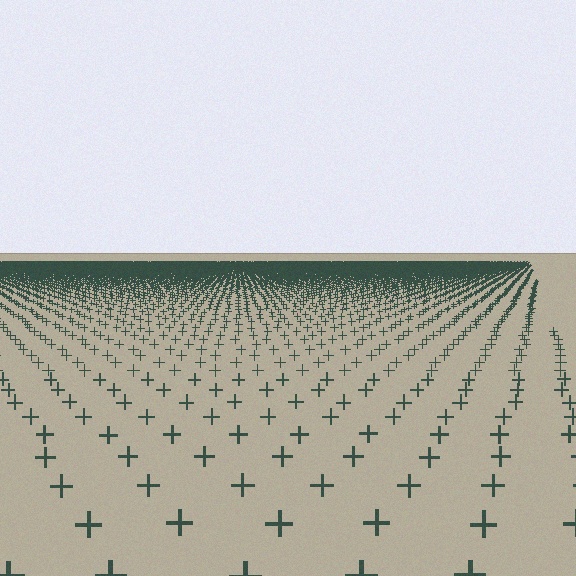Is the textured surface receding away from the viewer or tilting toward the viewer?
The surface is receding away from the viewer. Texture elements get smaller and denser toward the top.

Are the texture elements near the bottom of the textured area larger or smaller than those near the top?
Larger. Near the bottom, elements are closer to the viewer and appear at a bigger on-screen size.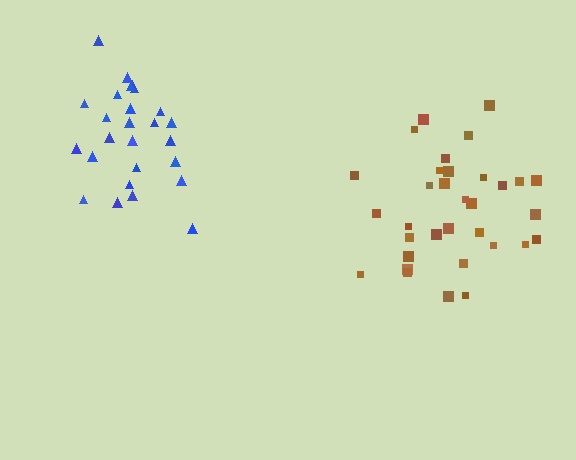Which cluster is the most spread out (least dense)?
Brown.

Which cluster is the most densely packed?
Blue.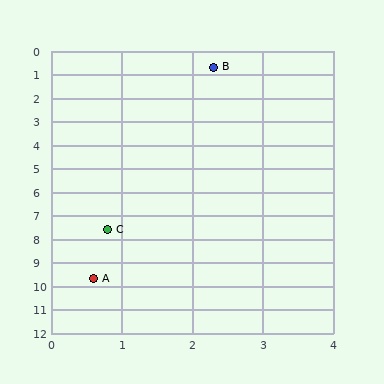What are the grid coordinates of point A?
Point A is at approximately (0.6, 9.7).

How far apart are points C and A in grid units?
Points C and A are about 2.1 grid units apart.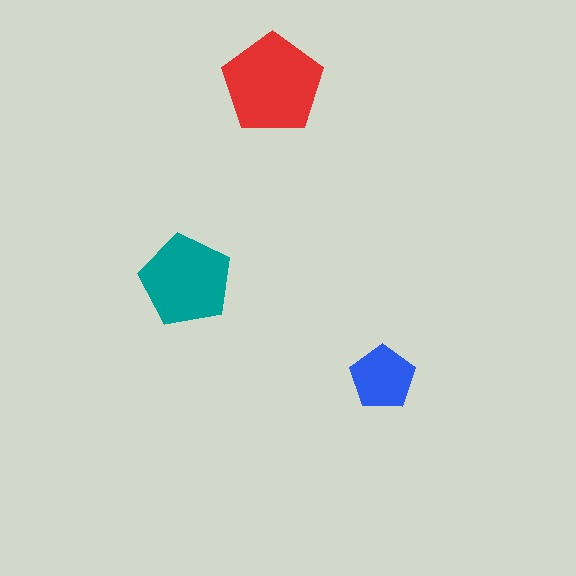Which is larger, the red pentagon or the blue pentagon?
The red one.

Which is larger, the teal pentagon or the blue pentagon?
The teal one.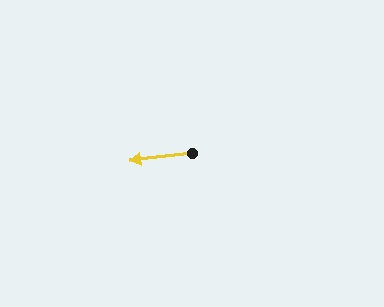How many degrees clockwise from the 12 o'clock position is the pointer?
Approximately 264 degrees.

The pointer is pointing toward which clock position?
Roughly 9 o'clock.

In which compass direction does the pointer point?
West.